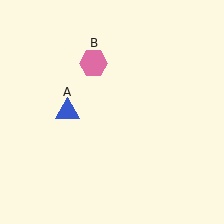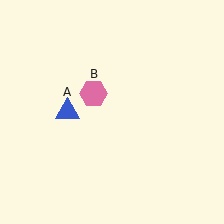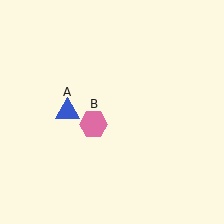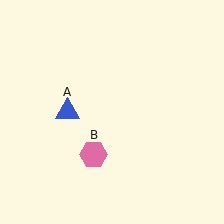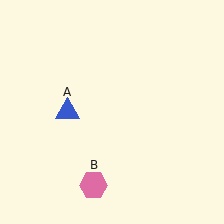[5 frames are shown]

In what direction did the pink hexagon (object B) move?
The pink hexagon (object B) moved down.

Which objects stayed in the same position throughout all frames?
Blue triangle (object A) remained stationary.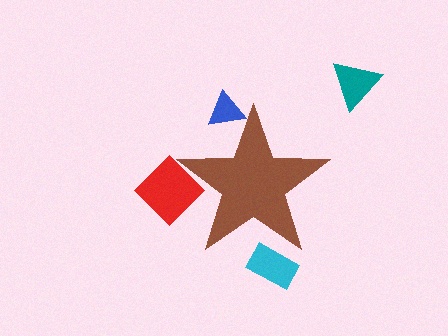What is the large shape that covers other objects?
A brown star.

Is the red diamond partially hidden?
Yes, the red diamond is partially hidden behind the brown star.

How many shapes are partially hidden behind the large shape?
3 shapes are partially hidden.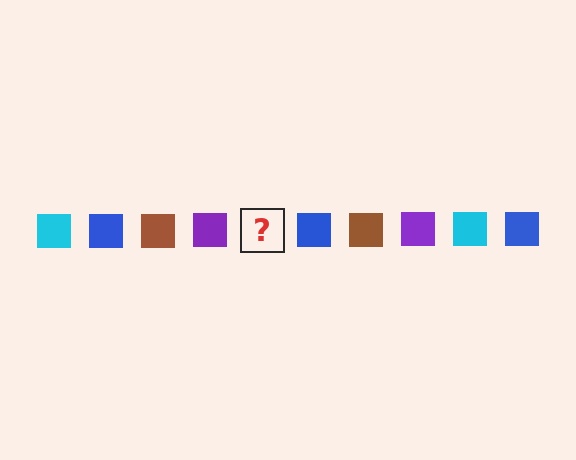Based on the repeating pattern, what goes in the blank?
The blank should be a cyan square.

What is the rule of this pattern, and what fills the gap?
The rule is that the pattern cycles through cyan, blue, brown, purple squares. The gap should be filled with a cyan square.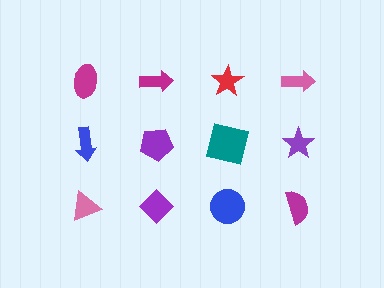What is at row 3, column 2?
A purple diamond.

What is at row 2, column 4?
A purple star.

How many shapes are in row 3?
4 shapes.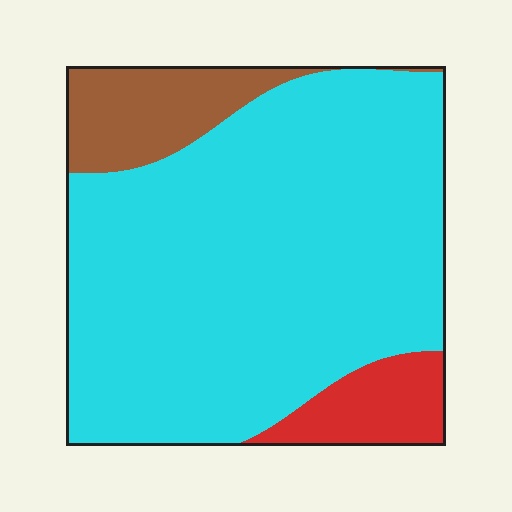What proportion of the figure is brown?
Brown covers around 10% of the figure.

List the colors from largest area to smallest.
From largest to smallest: cyan, brown, red.